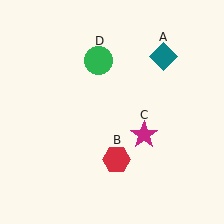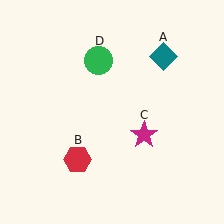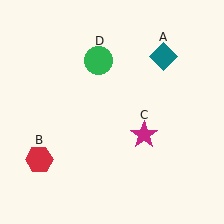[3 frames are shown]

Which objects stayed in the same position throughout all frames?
Teal diamond (object A) and magenta star (object C) and green circle (object D) remained stationary.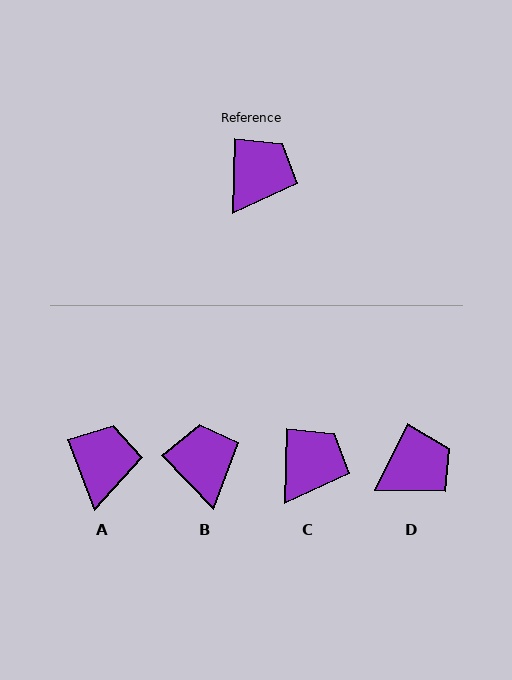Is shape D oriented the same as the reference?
No, it is off by about 25 degrees.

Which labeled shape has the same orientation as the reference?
C.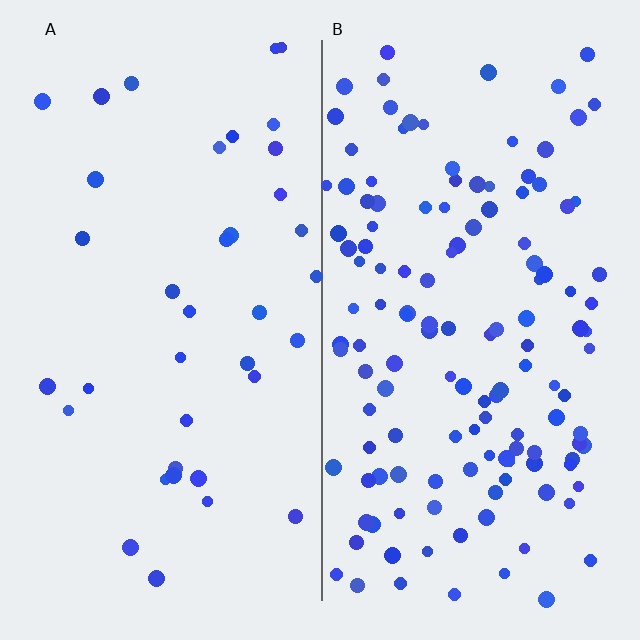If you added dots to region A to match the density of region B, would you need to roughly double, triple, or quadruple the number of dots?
Approximately quadruple.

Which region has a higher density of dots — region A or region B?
B (the right).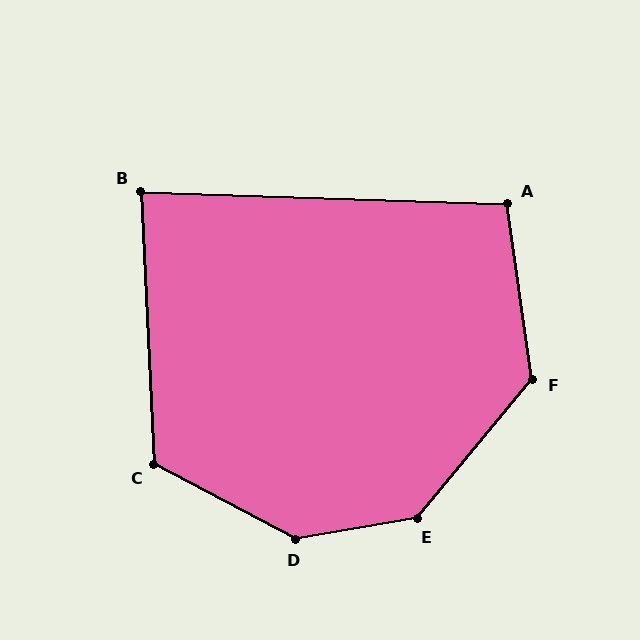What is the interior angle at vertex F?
Approximately 132 degrees (obtuse).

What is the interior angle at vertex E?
Approximately 140 degrees (obtuse).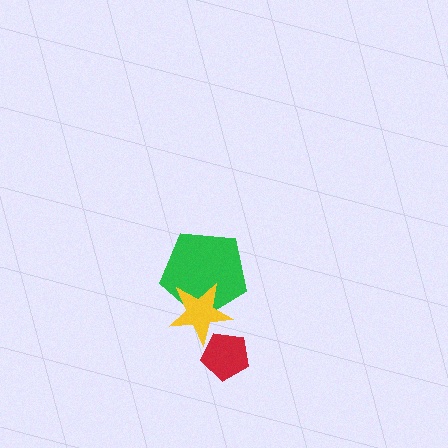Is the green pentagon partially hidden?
Yes, it is partially covered by another shape.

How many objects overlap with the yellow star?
2 objects overlap with the yellow star.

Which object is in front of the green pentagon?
The yellow star is in front of the green pentagon.